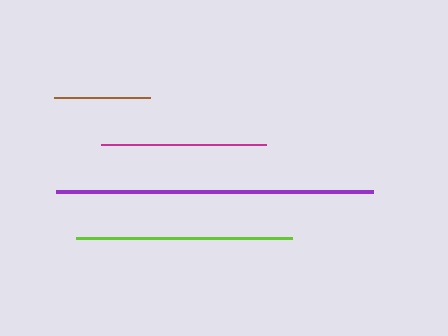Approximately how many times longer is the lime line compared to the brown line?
The lime line is approximately 2.3 times the length of the brown line.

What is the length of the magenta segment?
The magenta segment is approximately 166 pixels long.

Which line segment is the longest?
The purple line is the longest at approximately 317 pixels.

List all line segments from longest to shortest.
From longest to shortest: purple, lime, magenta, brown.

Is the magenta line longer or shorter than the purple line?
The purple line is longer than the magenta line.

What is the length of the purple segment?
The purple segment is approximately 317 pixels long.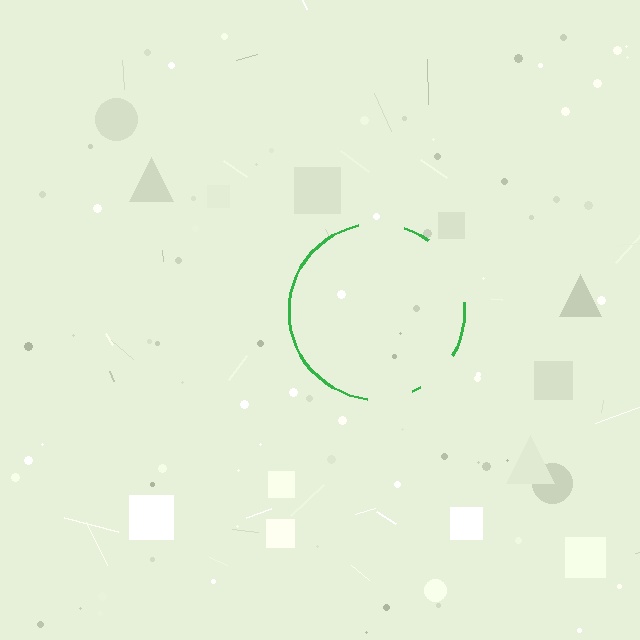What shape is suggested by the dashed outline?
The dashed outline suggests a circle.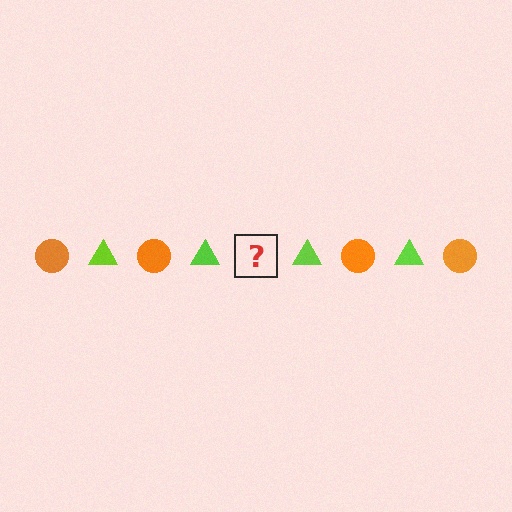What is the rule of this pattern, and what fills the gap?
The rule is that the pattern alternates between orange circle and lime triangle. The gap should be filled with an orange circle.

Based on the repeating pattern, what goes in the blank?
The blank should be an orange circle.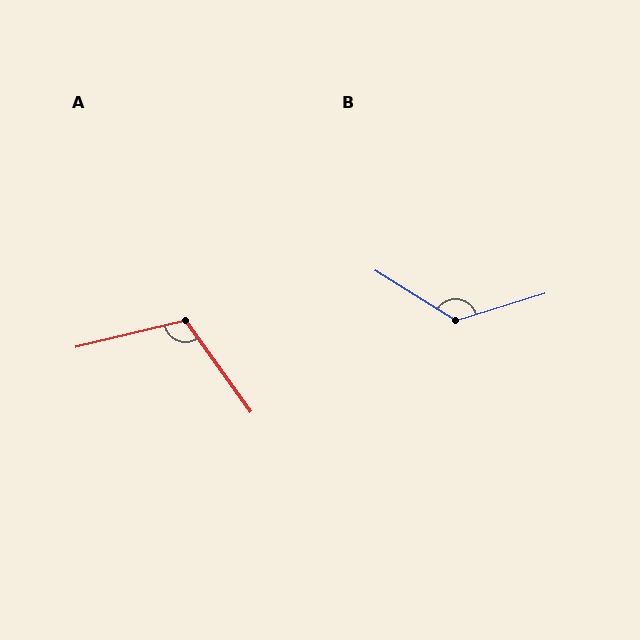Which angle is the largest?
B, at approximately 131 degrees.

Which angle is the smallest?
A, at approximately 112 degrees.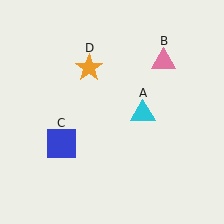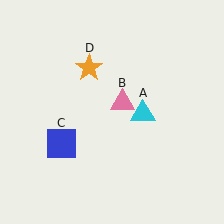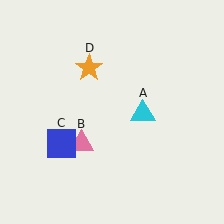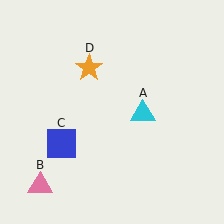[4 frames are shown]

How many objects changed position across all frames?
1 object changed position: pink triangle (object B).